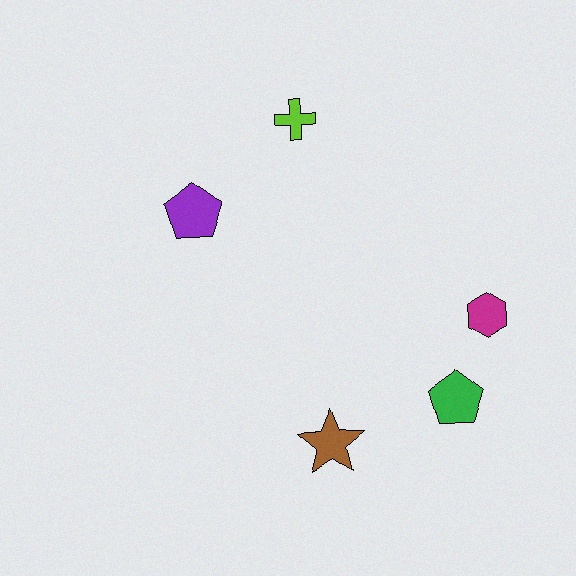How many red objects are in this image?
There are no red objects.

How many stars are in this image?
There is 1 star.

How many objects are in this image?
There are 5 objects.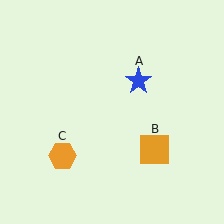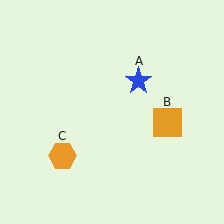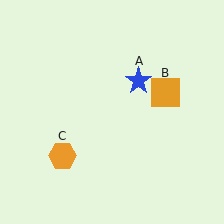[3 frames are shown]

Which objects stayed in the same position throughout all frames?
Blue star (object A) and orange hexagon (object C) remained stationary.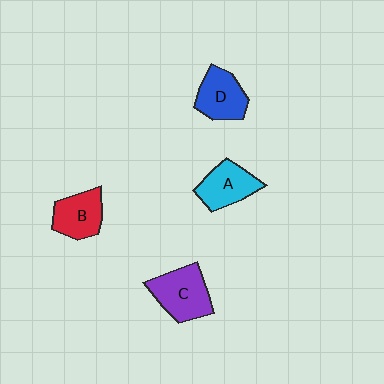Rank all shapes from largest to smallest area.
From largest to smallest: C (purple), D (blue), A (cyan), B (red).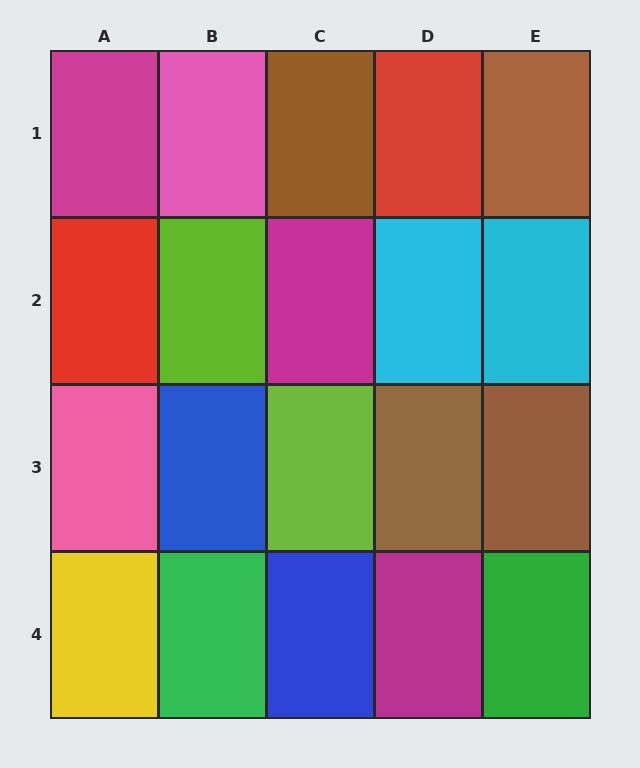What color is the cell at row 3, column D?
Brown.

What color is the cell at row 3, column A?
Pink.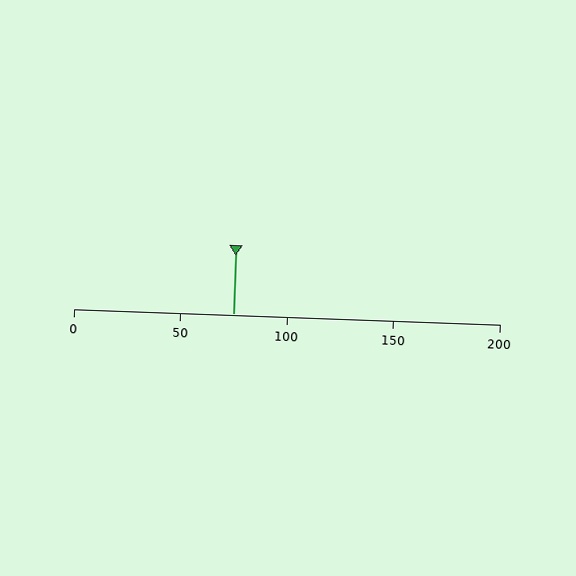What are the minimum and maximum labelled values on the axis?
The axis runs from 0 to 200.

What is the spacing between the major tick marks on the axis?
The major ticks are spaced 50 apart.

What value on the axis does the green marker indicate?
The marker indicates approximately 75.